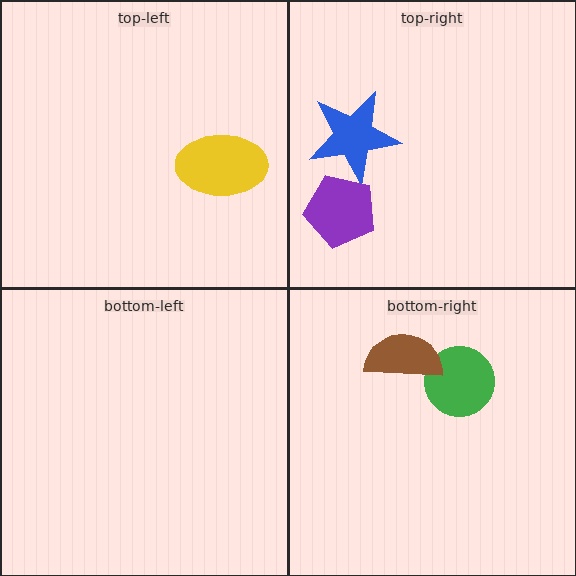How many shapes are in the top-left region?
1.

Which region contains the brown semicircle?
The bottom-right region.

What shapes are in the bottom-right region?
The green circle, the brown semicircle.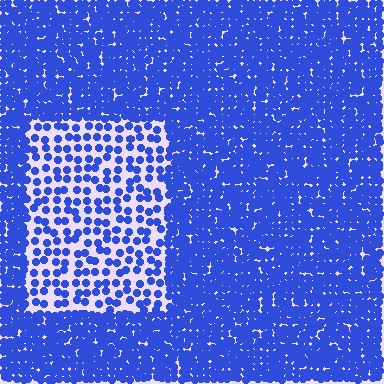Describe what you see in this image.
The image contains small blue elements arranged at two different densities. A rectangle-shaped region is visible where the elements are less densely packed than the surrounding area.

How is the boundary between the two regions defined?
The boundary is defined by a change in element density (approximately 2.6x ratio). All elements are the same color, size, and shape.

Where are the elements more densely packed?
The elements are more densely packed outside the rectangle boundary.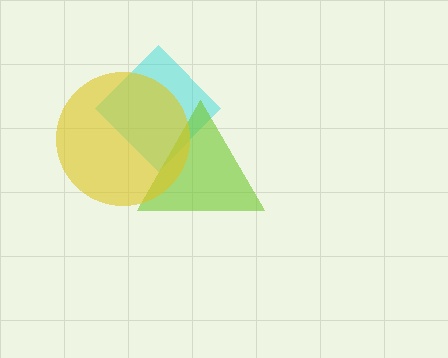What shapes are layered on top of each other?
The layered shapes are: a cyan diamond, a lime triangle, a yellow circle.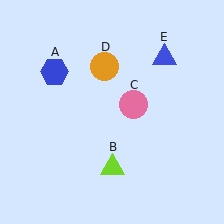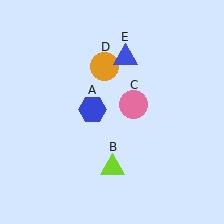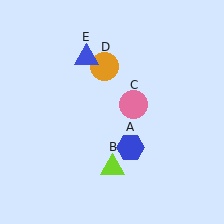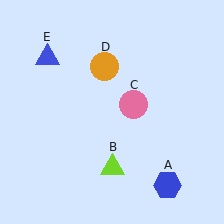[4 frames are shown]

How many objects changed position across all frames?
2 objects changed position: blue hexagon (object A), blue triangle (object E).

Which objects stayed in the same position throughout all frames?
Lime triangle (object B) and pink circle (object C) and orange circle (object D) remained stationary.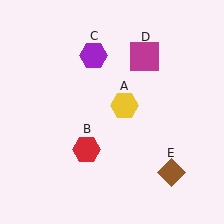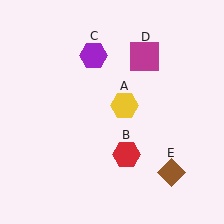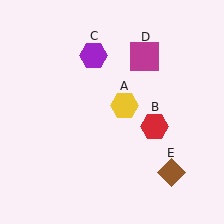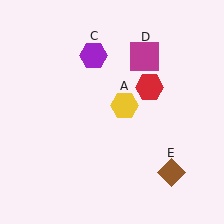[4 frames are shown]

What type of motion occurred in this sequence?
The red hexagon (object B) rotated counterclockwise around the center of the scene.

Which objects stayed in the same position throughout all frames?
Yellow hexagon (object A) and purple hexagon (object C) and magenta square (object D) and brown diamond (object E) remained stationary.